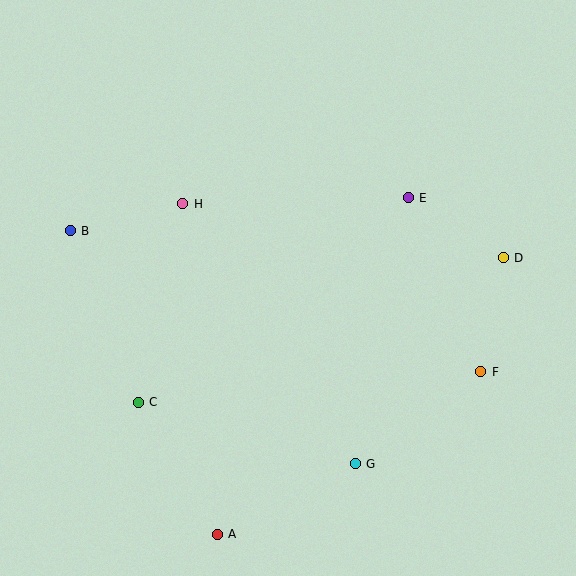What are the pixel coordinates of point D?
Point D is at (503, 258).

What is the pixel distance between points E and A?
The distance between E and A is 386 pixels.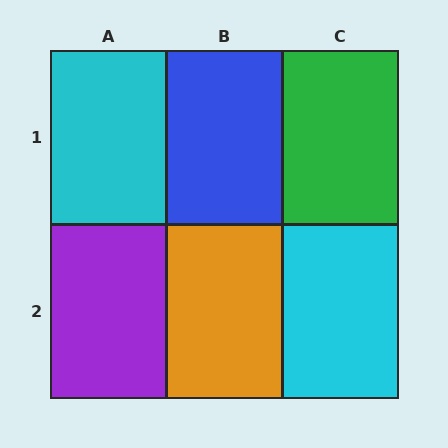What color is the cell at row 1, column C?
Green.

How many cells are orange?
1 cell is orange.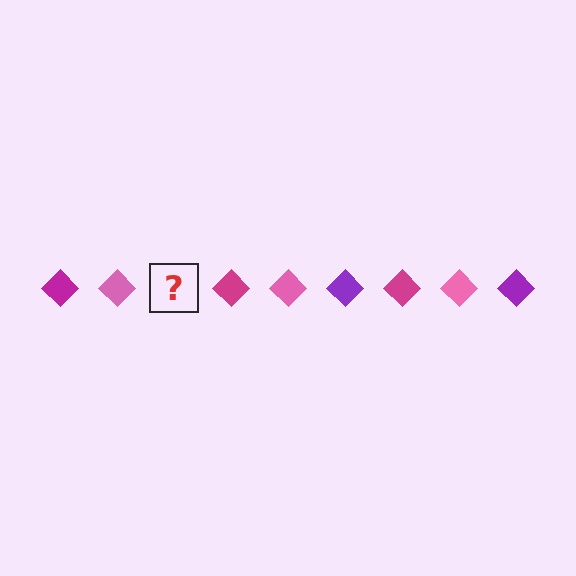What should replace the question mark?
The question mark should be replaced with a purple diamond.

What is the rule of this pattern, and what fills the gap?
The rule is that the pattern cycles through magenta, pink, purple diamonds. The gap should be filled with a purple diamond.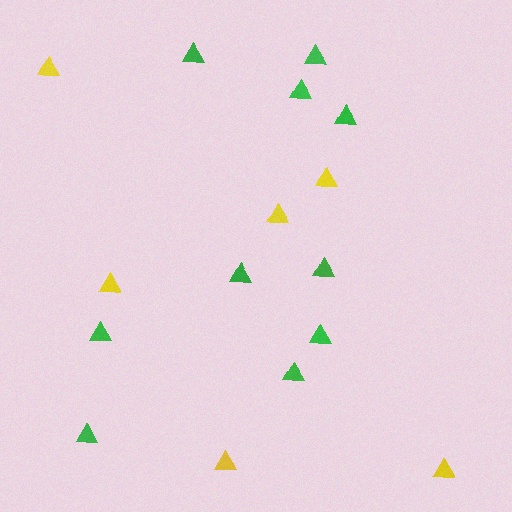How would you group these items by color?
There are 2 groups: one group of green triangles (10) and one group of yellow triangles (6).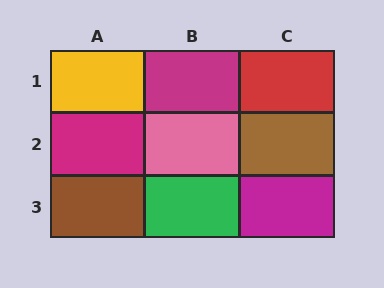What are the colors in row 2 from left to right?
Magenta, pink, brown.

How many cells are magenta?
3 cells are magenta.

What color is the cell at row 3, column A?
Brown.